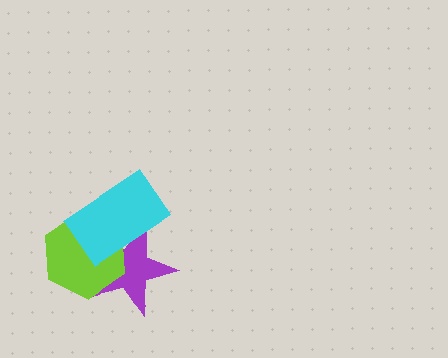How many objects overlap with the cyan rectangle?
2 objects overlap with the cyan rectangle.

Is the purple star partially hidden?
Yes, it is partially covered by another shape.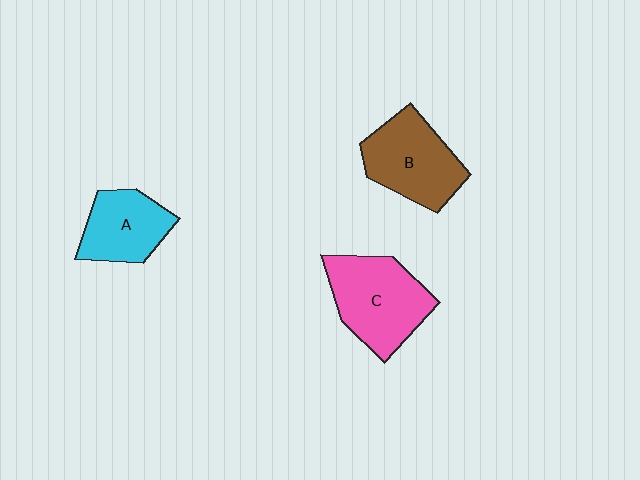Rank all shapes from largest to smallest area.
From largest to smallest: C (pink), B (brown), A (cyan).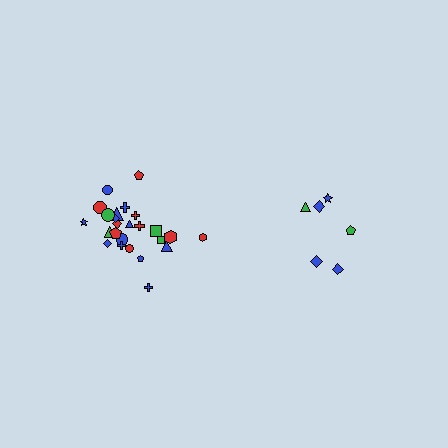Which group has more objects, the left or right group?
The left group.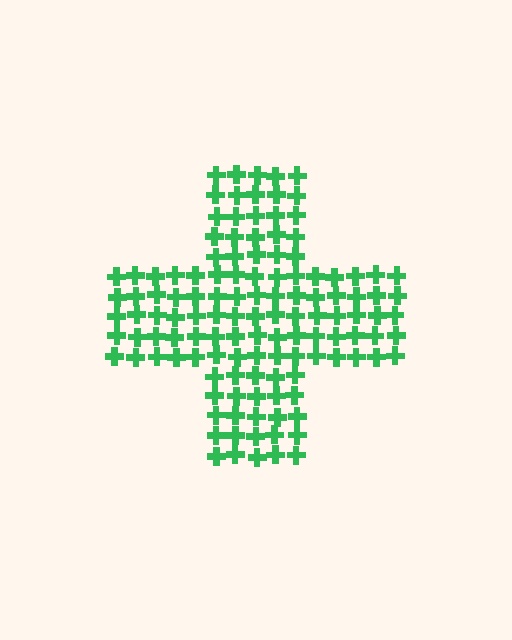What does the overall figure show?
The overall figure shows a cross.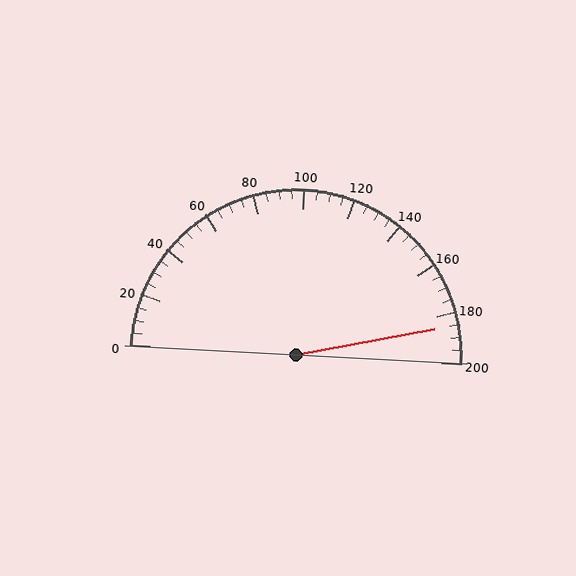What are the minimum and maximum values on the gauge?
The gauge ranges from 0 to 200.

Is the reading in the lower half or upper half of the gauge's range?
The reading is in the upper half of the range (0 to 200).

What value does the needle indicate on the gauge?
The needle indicates approximately 185.